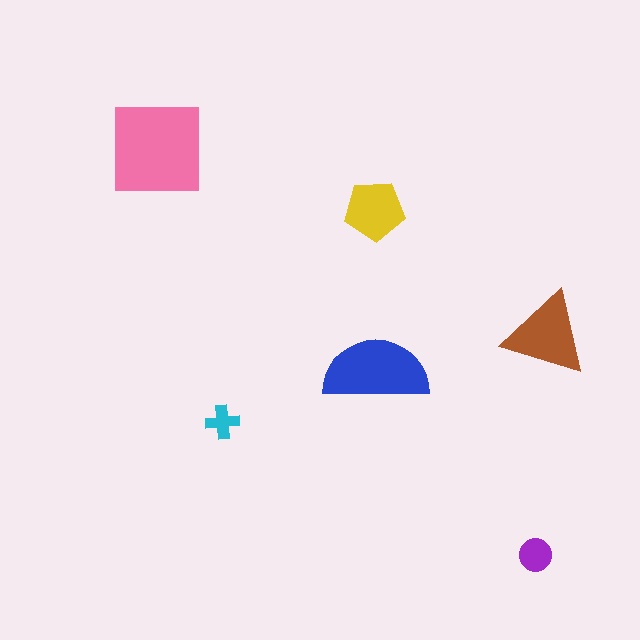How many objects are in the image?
There are 6 objects in the image.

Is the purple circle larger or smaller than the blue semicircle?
Smaller.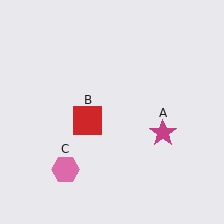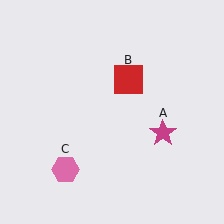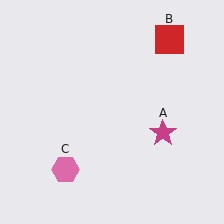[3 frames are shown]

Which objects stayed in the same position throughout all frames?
Magenta star (object A) and pink hexagon (object C) remained stationary.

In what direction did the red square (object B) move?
The red square (object B) moved up and to the right.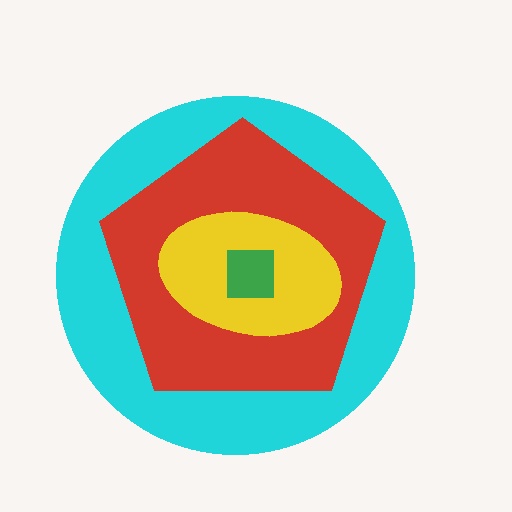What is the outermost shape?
The cyan circle.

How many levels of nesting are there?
4.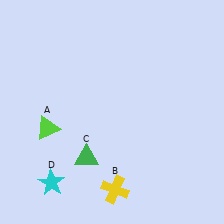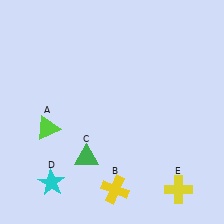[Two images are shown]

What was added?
A yellow cross (E) was added in Image 2.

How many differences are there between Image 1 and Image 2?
There is 1 difference between the two images.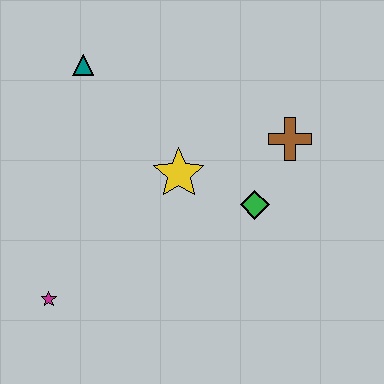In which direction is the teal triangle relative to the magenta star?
The teal triangle is above the magenta star.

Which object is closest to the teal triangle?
The yellow star is closest to the teal triangle.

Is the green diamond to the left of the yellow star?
No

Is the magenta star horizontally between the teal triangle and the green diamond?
No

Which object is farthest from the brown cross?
The magenta star is farthest from the brown cross.